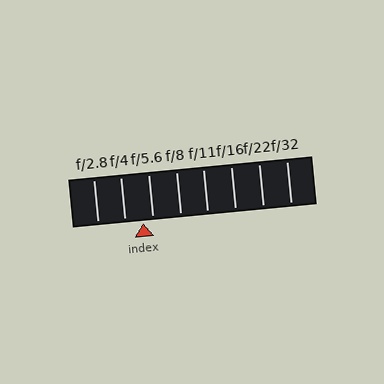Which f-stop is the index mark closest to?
The index mark is closest to f/5.6.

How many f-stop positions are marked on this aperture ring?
There are 8 f-stop positions marked.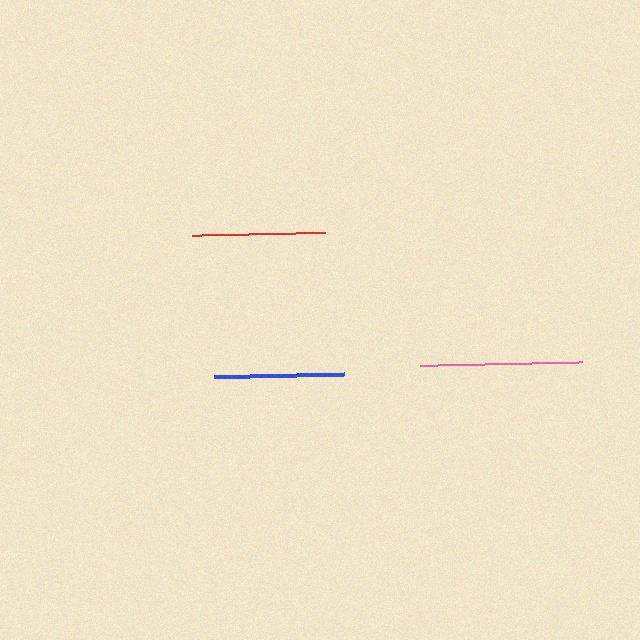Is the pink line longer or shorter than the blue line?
The pink line is longer than the blue line.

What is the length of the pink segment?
The pink segment is approximately 162 pixels long.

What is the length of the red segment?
The red segment is approximately 133 pixels long.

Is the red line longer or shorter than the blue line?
The red line is longer than the blue line.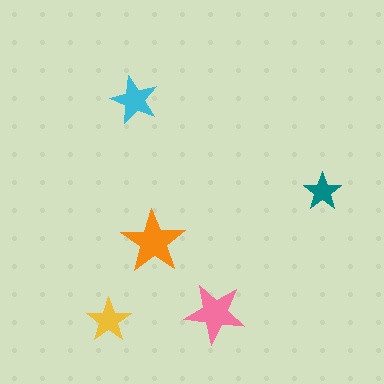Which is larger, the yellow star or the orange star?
The orange one.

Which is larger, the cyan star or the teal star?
The cyan one.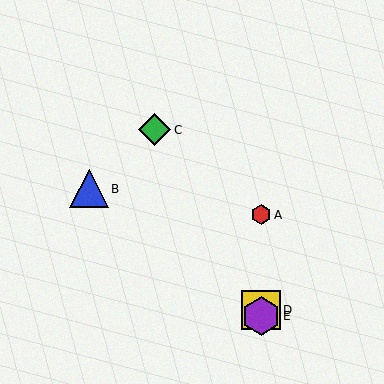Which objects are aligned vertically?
Objects A, D, E are aligned vertically.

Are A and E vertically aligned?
Yes, both are at x≈261.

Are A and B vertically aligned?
No, A is at x≈261 and B is at x≈89.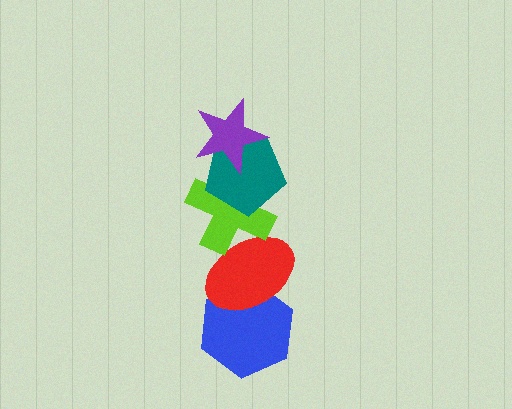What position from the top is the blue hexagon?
The blue hexagon is 5th from the top.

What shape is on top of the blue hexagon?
The red ellipse is on top of the blue hexagon.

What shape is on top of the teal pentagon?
The purple star is on top of the teal pentagon.